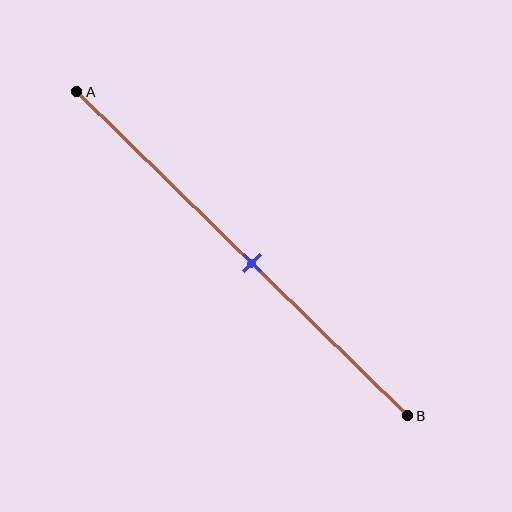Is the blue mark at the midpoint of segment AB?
Yes, the mark is approximately at the midpoint.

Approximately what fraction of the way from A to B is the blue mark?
The blue mark is approximately 55% of the way from A to B.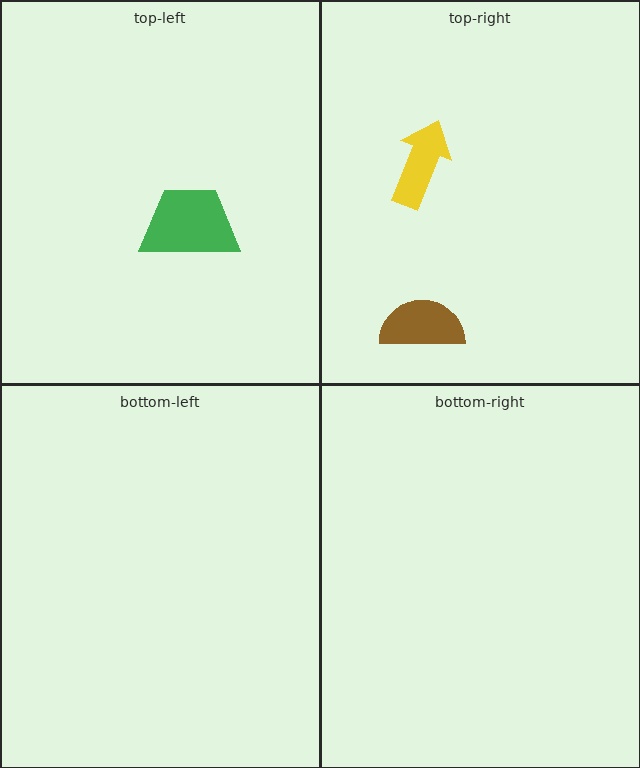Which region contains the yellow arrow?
The top-right region.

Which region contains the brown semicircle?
The top-right region.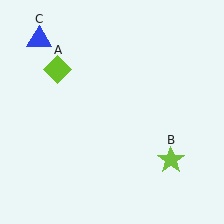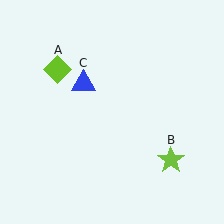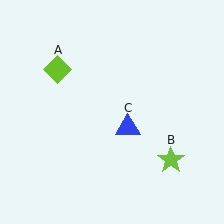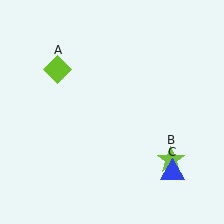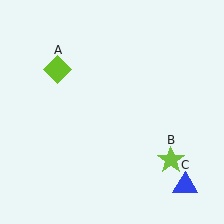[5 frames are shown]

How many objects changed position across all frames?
1 object changed position: blue triangle (object C).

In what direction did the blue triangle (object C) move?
The blue triangle (object C) moved down and to the right.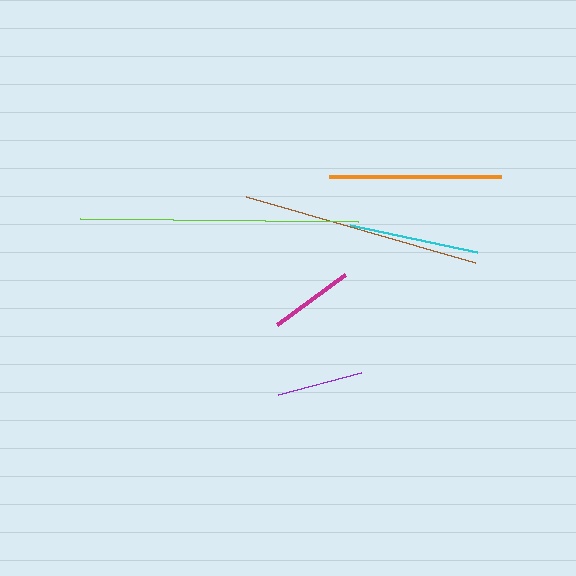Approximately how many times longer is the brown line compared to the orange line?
The brown line is approximately 1.4 times the length of the orange line.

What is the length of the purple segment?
The purple segment is approximately 86 pixels long.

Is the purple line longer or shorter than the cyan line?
The cyan line is longer than the purple line.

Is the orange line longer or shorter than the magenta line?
The orange line is longer than the magenta line.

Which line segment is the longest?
The lime line is the longest at approximately 278 pixels.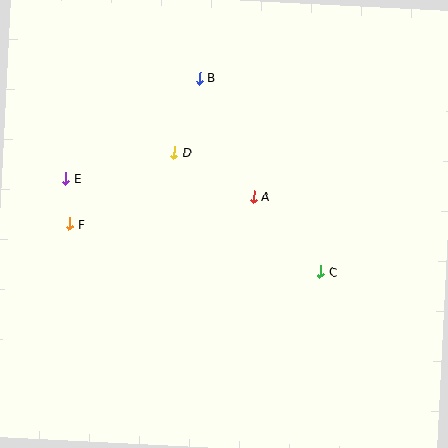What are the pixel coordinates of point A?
Point A is at (254, 197).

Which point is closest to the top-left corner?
Point E is closest to the top-left corner.